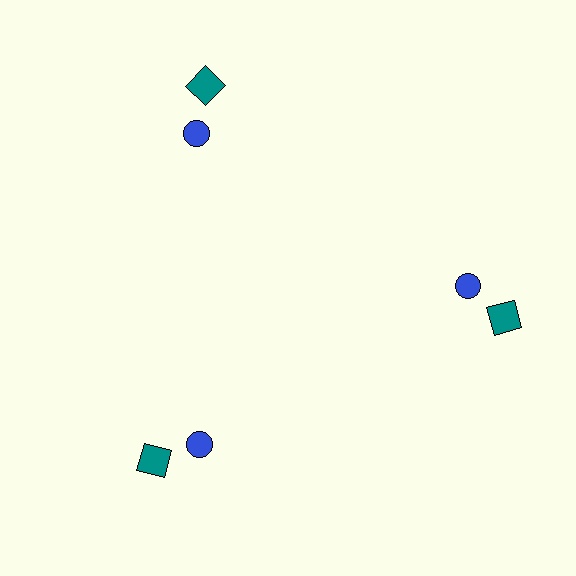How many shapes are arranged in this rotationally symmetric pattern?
There are 6 shapes, arranged in 3 groups of 2.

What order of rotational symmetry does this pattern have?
This pattern has 3-fold rotational symmetry.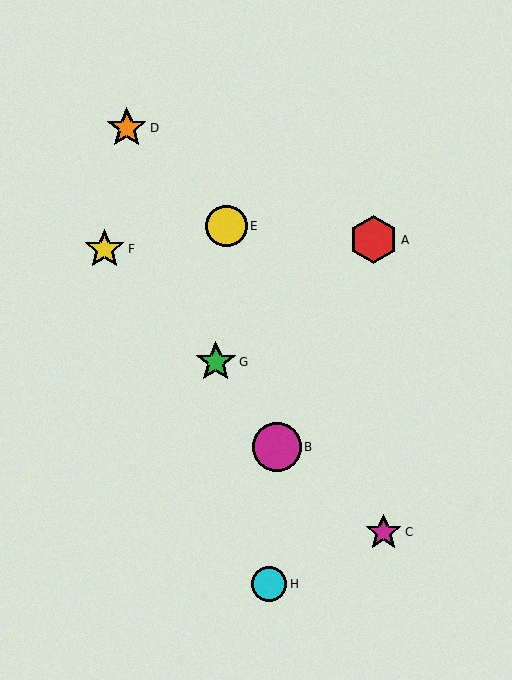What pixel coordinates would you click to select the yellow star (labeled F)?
Click at (105, 249) to select the yellow star F.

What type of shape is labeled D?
Shape D is an orange star.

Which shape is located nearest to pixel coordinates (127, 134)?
The orange star (labeled D) at (127, 128) is nearest to that location.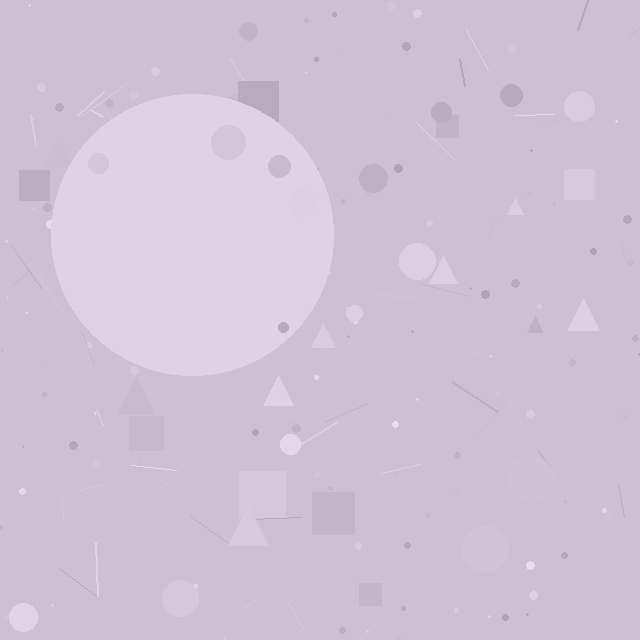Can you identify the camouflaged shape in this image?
The camouflaged shape is a circle.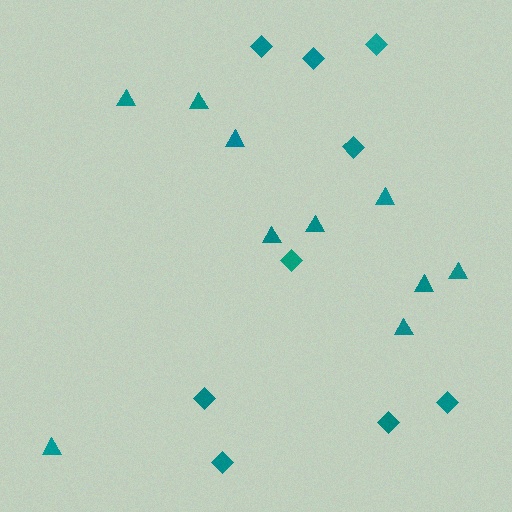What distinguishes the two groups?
There are 2 groups: one group of triangles (10) and one group of diamonds (9).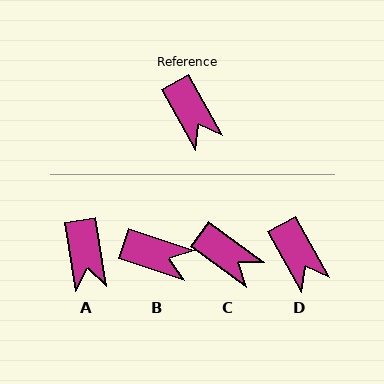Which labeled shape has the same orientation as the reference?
D.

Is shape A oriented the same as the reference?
No, it is off by about 21 degrees.